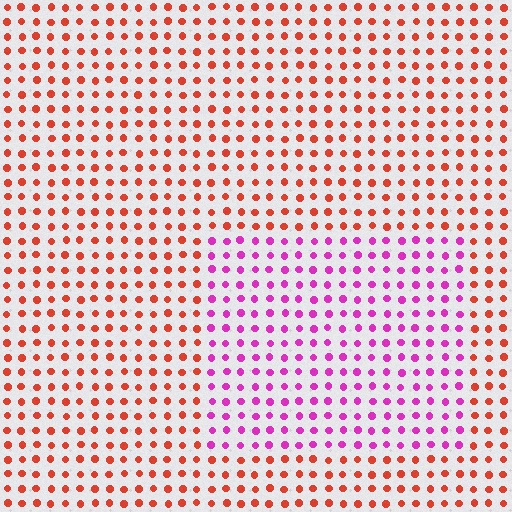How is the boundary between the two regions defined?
The boundary is defined purely by a slight shift in hue (about 56 degrees). Spacing, size, and orientation are identical on both sides.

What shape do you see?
I see a rectangle.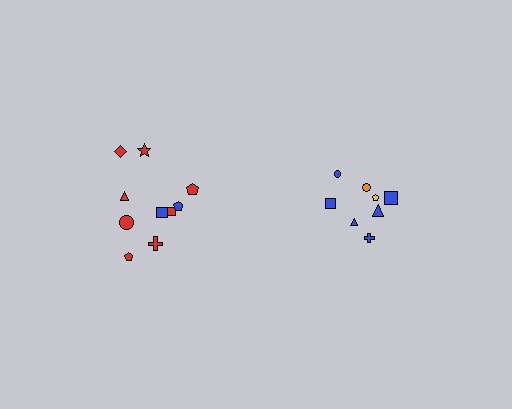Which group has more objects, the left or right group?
The left group.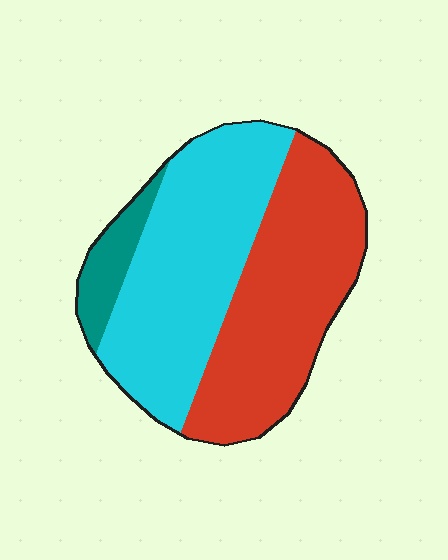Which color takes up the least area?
Teal, at roughly 10%.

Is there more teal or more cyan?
Cyan.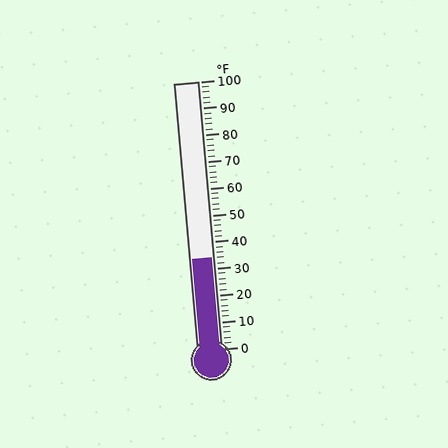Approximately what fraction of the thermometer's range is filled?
The thermometer is filled to approximately 35% of its range.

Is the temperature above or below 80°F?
The temperature is below 80°F.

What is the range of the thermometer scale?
The thermometer scale ranges from 0°F to 100°F.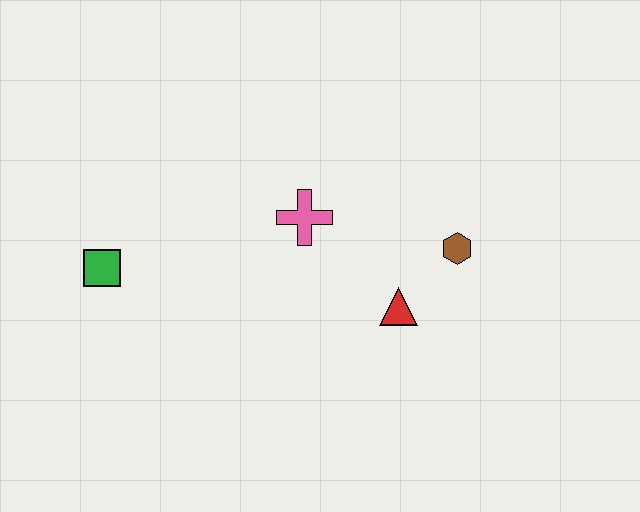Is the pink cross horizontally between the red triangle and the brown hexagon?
No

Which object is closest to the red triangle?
The brown hexagon is closest to the red triangle.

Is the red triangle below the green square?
Yes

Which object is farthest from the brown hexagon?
The green square is farthest from the brown hexagon.